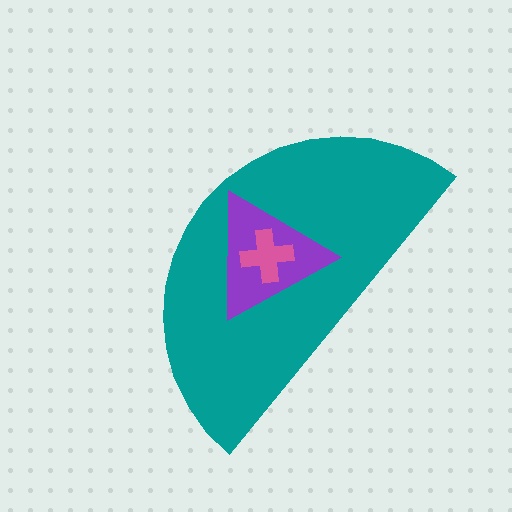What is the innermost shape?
The pink cross.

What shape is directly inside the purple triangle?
The pink cross.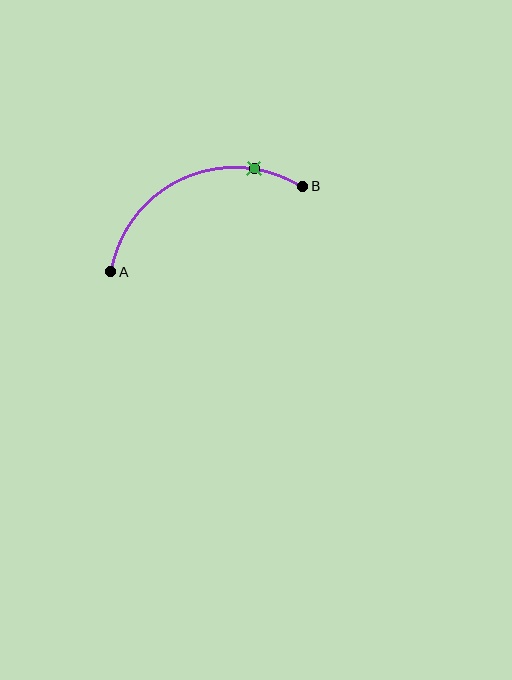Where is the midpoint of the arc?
The arc midpoint is the point on the curve farthest from the straight line joining A and B. It sits above that line.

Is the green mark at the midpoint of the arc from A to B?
No. The green mark lies on the arc but is closer to endpoint B. The arc midpoint would be at the point on the curve equidistant along the arc from both A and B.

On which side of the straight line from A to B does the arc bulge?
The arc bulges above the straight line connecting A and B.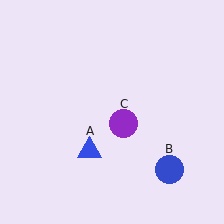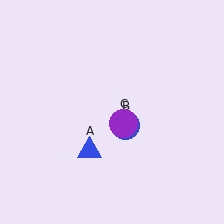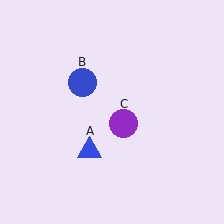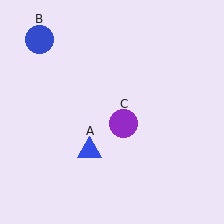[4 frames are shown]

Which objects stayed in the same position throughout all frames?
Blue triangle (object A) and purple circle (object C) remained stationary.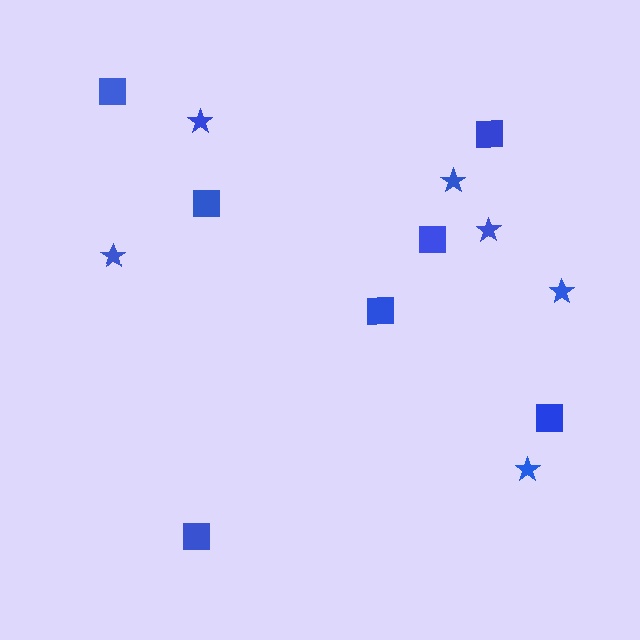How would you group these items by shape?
There are 2 groups: one group of stars (6) and one group of squares (7).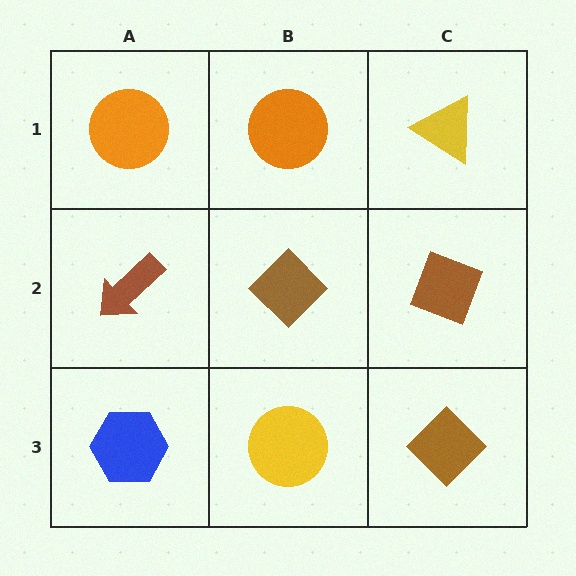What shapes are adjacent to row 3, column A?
A brown arrow (row 2, column A), a yellow circle (row 3, column B).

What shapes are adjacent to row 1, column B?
A brown diamond (row 2, column B), an orange circle (row 1, column A), a yellow triangle (row 1, column C).